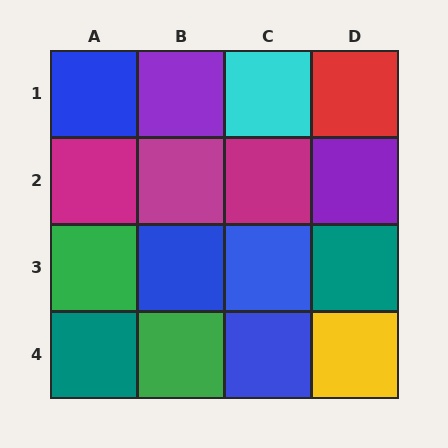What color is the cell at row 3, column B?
Blue.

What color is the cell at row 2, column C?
Magenta.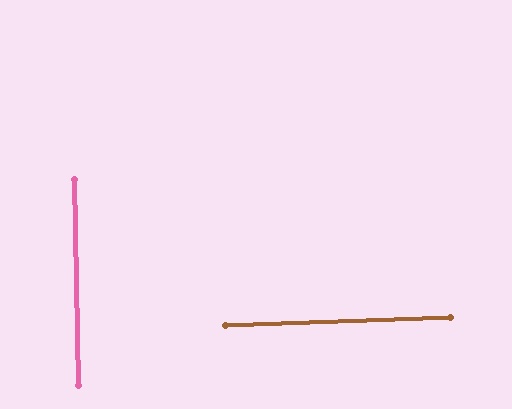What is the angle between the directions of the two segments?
Approximately 89 degrees.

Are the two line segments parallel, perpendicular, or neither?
Perpendicular — they meet at approximately 89°.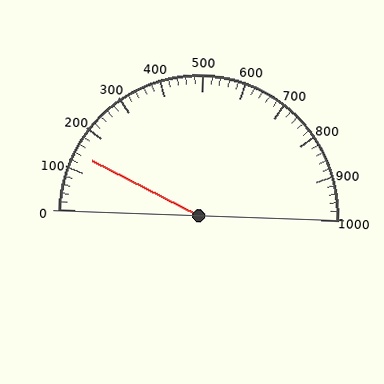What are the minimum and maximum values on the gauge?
The gauge ranges from 0 to 1000.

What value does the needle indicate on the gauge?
The needle indicates approximately 140.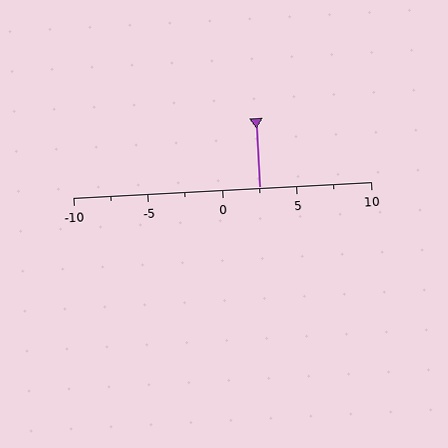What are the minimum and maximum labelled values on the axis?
The axis runs from -10 to 10.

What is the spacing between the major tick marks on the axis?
The major ticks are spaced 5 apart.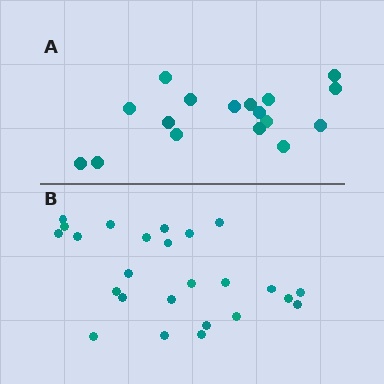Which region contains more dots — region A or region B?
Region B (the bottom region) has more dots.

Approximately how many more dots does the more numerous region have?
Region B has roughly 8 or so more dots than region A.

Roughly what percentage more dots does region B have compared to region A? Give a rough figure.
About 45% more.